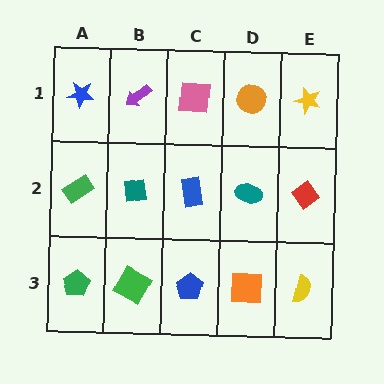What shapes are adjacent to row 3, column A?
A green rectangle (row 2, column A), a green square (row 3, column B).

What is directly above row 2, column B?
A purple arrow.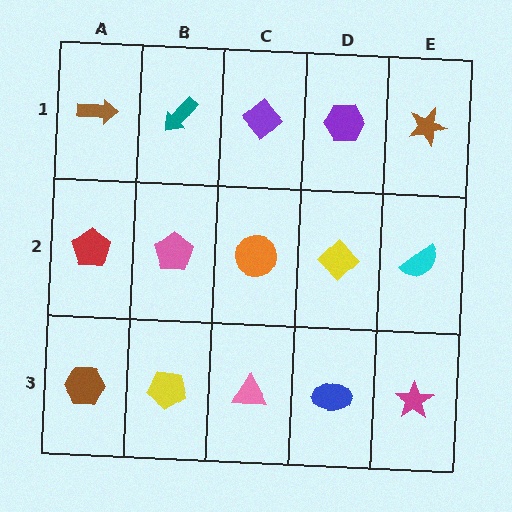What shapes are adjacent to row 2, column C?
A purple diamond (row 1, column C), a pink triangle (row 3, column C), a pink pentagon (row 2, column B), a yellow diamond (row 2, column D).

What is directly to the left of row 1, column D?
A purple diamond.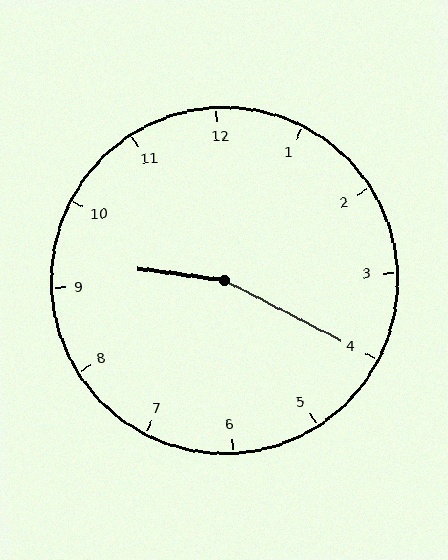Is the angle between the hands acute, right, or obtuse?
It is obtuse.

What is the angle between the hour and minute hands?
Approximately 160 degrees.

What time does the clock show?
9:20.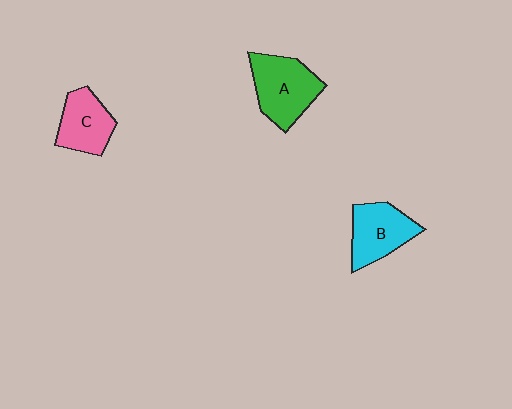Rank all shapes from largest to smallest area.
From largest to smallest: A (green), B (cyan), C (pink).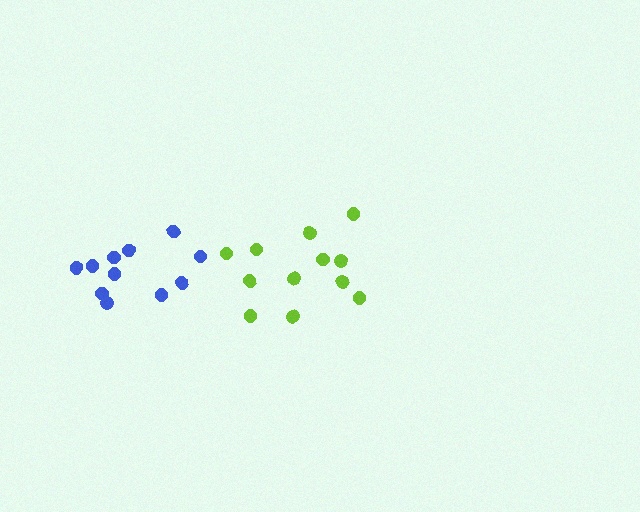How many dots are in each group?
Group 1: 12 dots, Group 2: 11 dots (23 total).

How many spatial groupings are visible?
There are 2 spatial groupings.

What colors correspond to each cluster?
The clusters are colored: lime, blue.